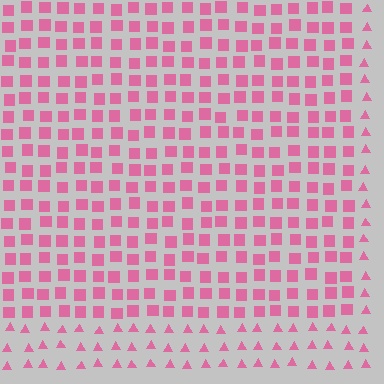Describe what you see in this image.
The image is filled with small pink elements arranged in a uniform grid. A rectangle-shaped region contains squares, while the surrounding area contains triangles. The boundary is defined purely by the change in element shape.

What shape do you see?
I see a rectangle.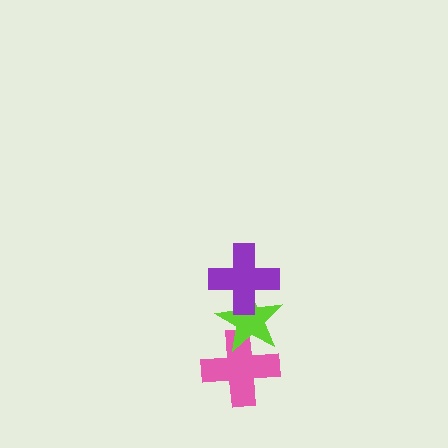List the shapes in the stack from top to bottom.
From top to bottom: the purple cross, the lime star, the pink cross.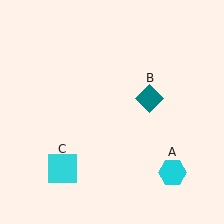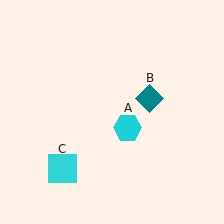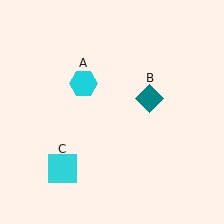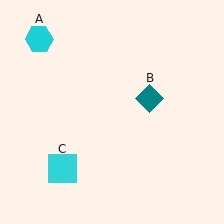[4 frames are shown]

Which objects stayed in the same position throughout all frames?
Teal diamond (object B) and cyan square (object C) remained stationary.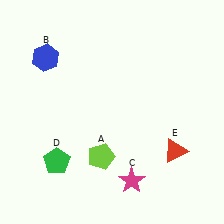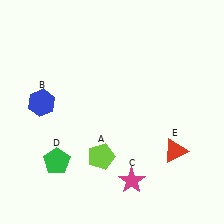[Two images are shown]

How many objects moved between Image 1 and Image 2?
1 object moved between the two images.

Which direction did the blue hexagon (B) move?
The blue hexagon (B) moved down.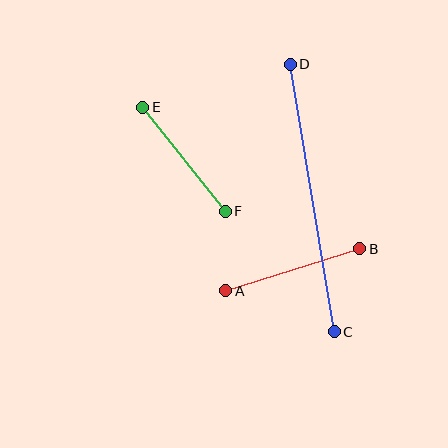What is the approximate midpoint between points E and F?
The midpoint is at approximately (184, 159) pixels.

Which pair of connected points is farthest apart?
Points C and D are farthest apart.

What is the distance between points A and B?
The distance is approximately 141 pixels.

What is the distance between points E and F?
The distance is approximately 133 pixels.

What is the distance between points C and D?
The distance is approximately 271 pixels.